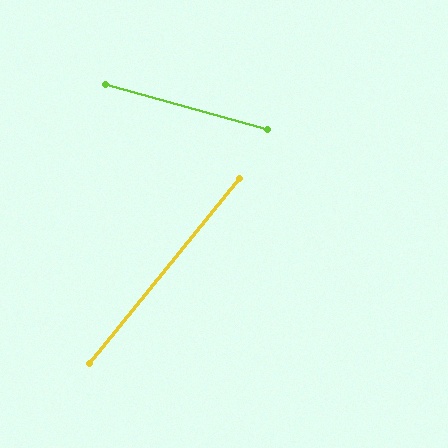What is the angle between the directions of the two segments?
Approximately 66 degrees.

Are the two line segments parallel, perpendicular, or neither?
Neither parallel nor perpendicular — they differ by about 66°.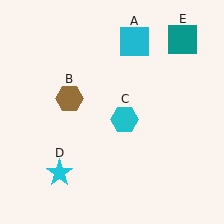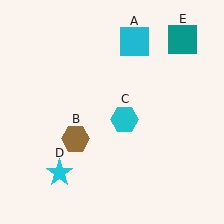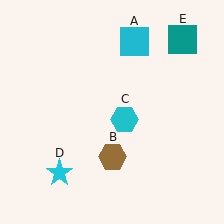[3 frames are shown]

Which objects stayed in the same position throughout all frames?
Cyan square (object A) and cyan hexagon (object C) and cyan star (object D) and teal square (object E) remained stationary.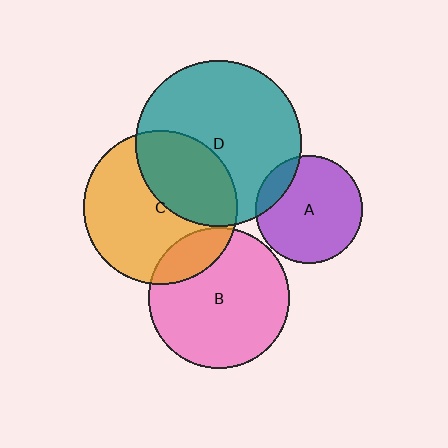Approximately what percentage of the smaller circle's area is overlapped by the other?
Approximately 15%.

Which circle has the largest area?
Circle D (teal).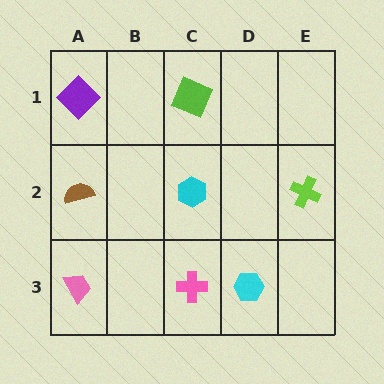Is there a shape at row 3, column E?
No, that cell is empty.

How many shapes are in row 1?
2 shapes.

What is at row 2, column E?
A lime cross.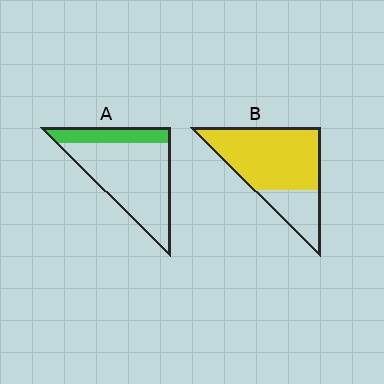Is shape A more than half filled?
No.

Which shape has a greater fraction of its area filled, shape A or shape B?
Shape B.